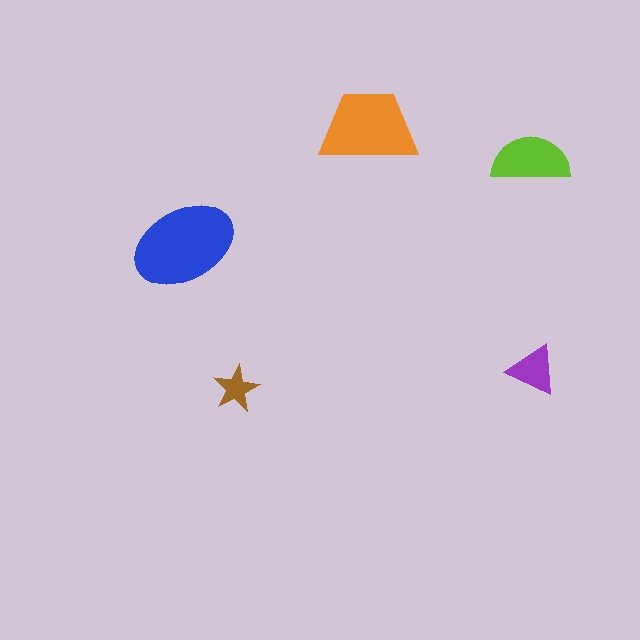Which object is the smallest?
The brown star.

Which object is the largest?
The blue ellipse.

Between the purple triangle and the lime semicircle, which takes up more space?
The lime semicircle.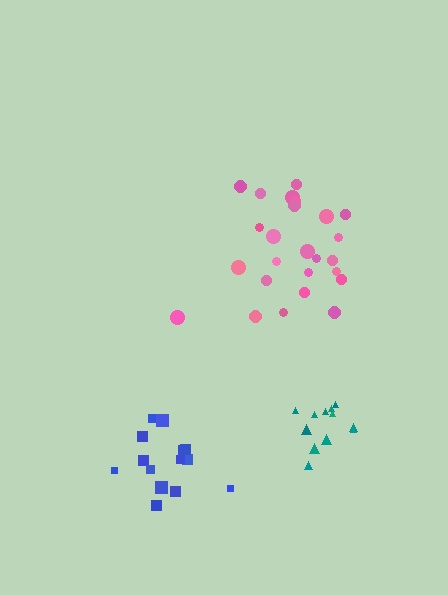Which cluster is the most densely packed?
Teal.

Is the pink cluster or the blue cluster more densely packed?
Blue.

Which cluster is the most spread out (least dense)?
Pink.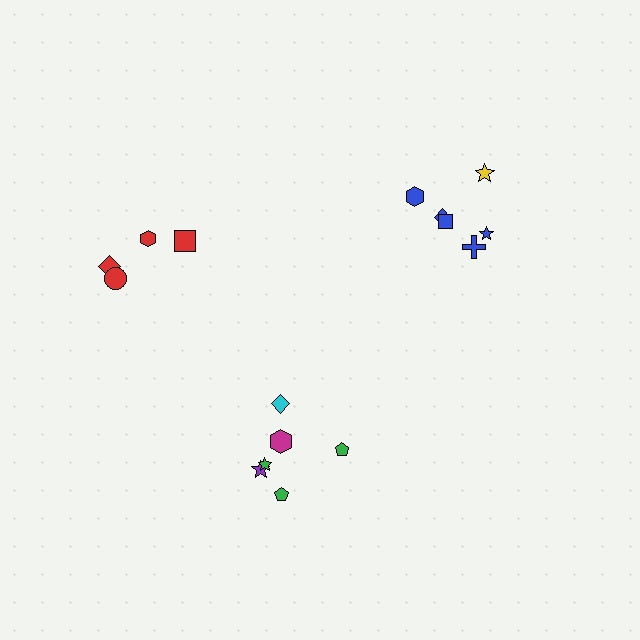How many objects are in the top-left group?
There are 4 objects.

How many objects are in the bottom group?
There are 6 objects.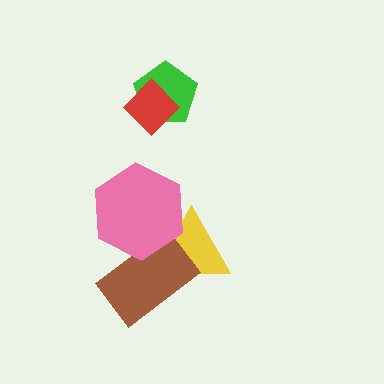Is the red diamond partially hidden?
No, no other shape covers it.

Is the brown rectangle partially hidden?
Yes, it is partially covered by another shape.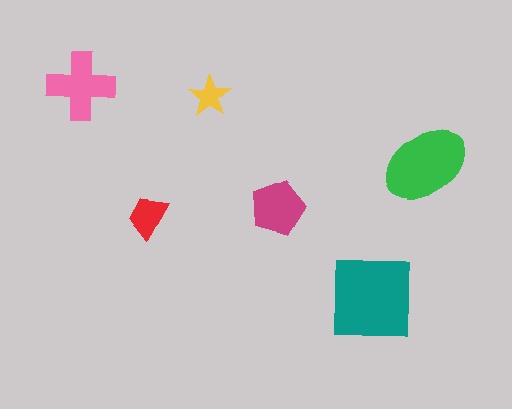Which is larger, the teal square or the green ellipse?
The teal square.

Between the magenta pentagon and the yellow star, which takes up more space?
The magenta pentagon.